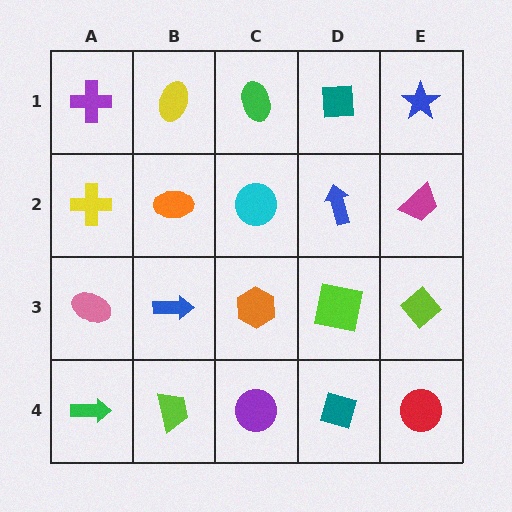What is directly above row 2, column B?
A yellow ellipse.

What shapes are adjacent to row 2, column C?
A green ellipse (row 1, column C), an orange hexagon (row 3, column C), an orange ellipse (row 2, column B), a blue arrow (row 2, column D).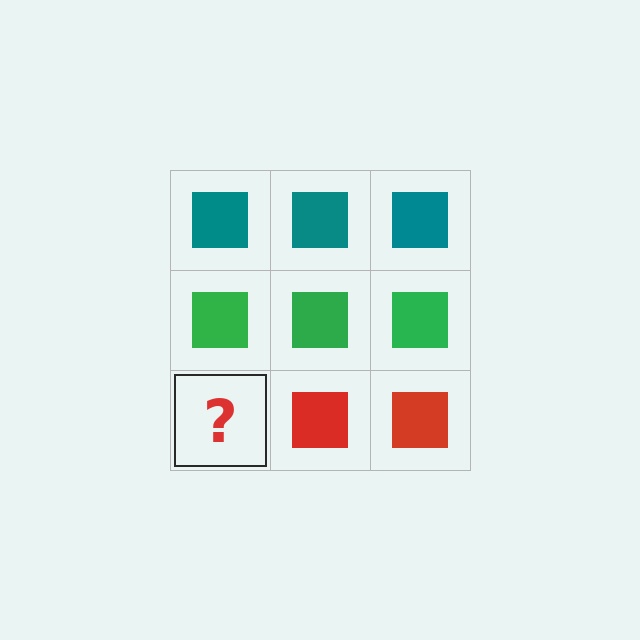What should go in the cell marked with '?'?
The missing cell should contain a red square.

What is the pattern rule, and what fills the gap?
The rule is that each row has a consistent color. The gap should be filled with a red square.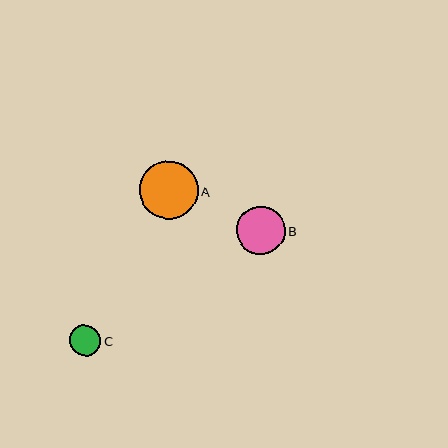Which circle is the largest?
Circle A is the largest with a size of approximately 58 pixels.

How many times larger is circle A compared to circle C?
Circle A is approximately 1.9 times the size of circle C.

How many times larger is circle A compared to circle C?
Circle A is approximately 1.9 times the size of circle C.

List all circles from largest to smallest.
From largest to smallest: A, B, C.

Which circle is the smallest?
Circle C is the smallest with a size of approximately 31 pixels.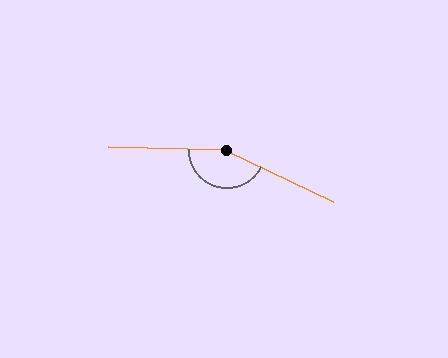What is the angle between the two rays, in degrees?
Approximately 156 degrees.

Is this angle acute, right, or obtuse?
It is obtuse.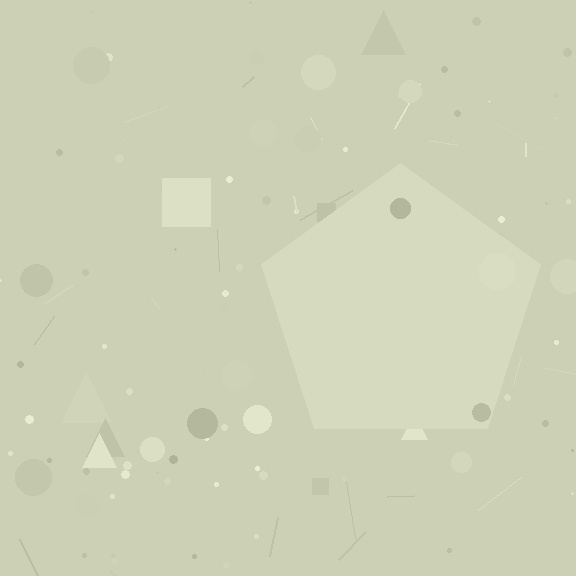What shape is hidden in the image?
A pentagon is hidden in the image.